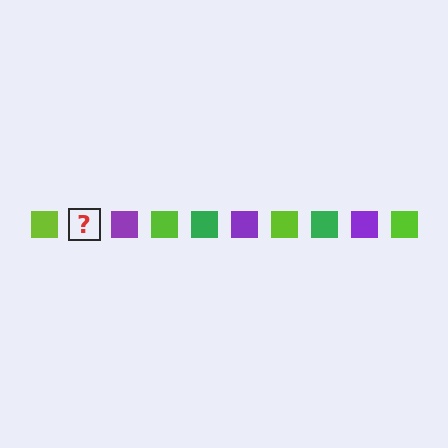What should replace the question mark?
The question mark should be replaced with a green square.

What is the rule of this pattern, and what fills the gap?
The rule is that the pattern cycles through lime, green, purple squares. The gap should be filled with a green square.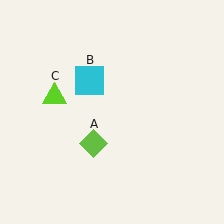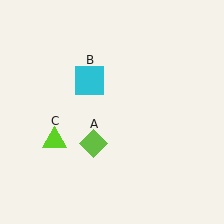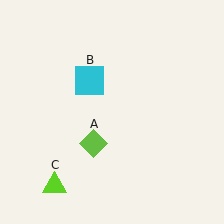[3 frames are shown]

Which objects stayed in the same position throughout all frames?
Lime diamond (object A) and cyan square (object B) remained stationary.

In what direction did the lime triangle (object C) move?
The lime triangle (object C) moved down.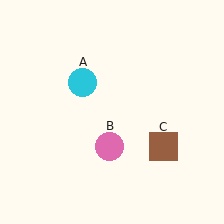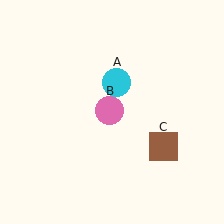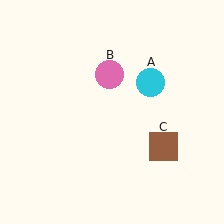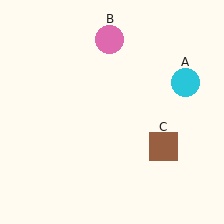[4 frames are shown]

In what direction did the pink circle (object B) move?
The pink circle (object B) moved up.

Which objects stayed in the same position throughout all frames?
Brown square (object C) remained stationary.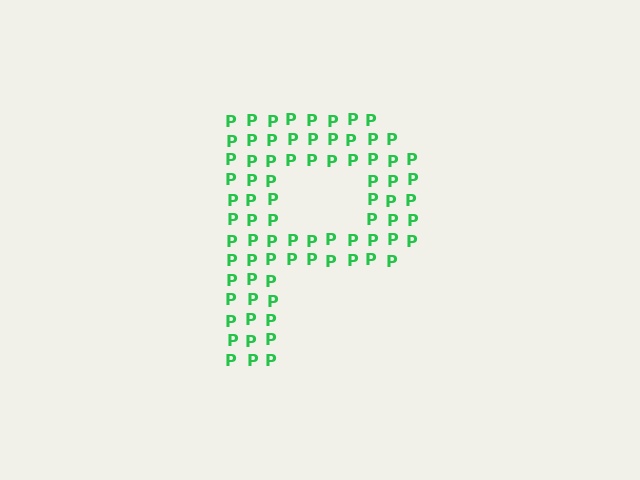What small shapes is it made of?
It is made of small letter P's.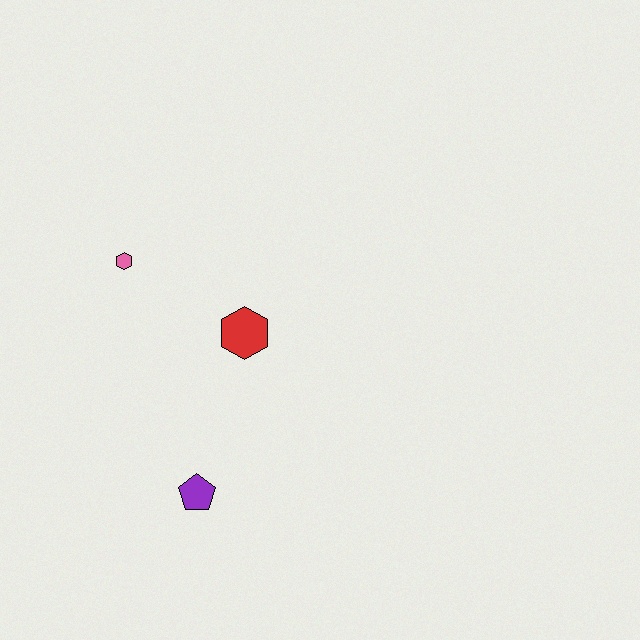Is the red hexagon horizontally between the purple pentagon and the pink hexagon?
No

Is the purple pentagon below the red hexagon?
Yes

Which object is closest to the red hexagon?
The pink hexagon is closest to the red hexagon.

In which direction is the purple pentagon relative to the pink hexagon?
The purple pentagon is below the pink hexagon.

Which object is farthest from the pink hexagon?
The purple pentagon is farthest from the pink hexagon.